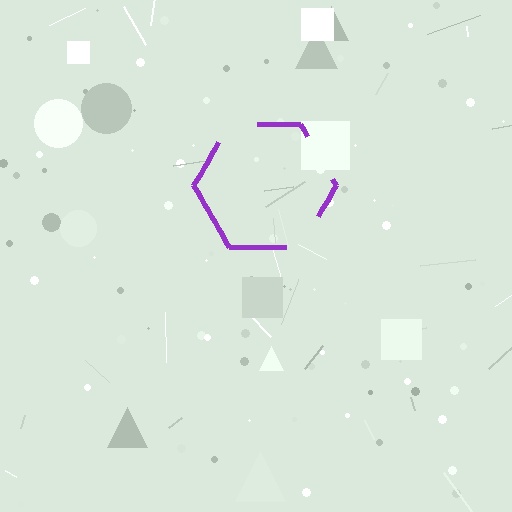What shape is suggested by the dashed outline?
The dashed outline suggests a hexagon.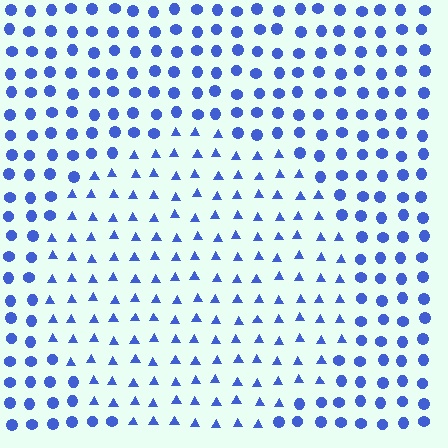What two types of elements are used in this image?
The image uses triangles inside the circle region and circles outside it.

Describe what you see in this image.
The image is filled with small blue elements arranged in a uniform grid. A circle-shaped region contains triangles, while the surrounding area contains circles. The boundary is defined purely by the change in element shape.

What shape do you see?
I see a circle.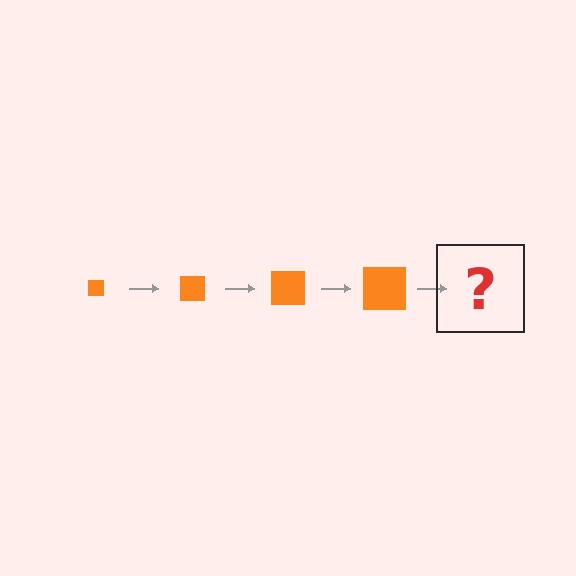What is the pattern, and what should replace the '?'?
The pattern is that the square gets progressively larger each step. The '?' should be an orange square, larger than the previous one.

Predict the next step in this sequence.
The next step is an orange square, larger than the previous one.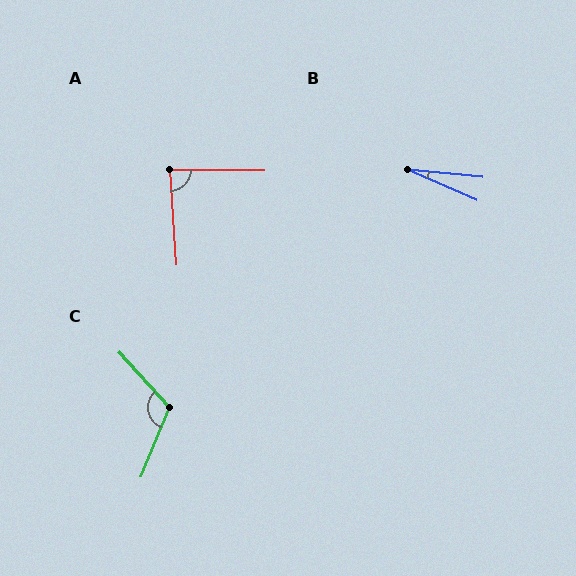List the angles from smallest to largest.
B (18°), A (86°), C (116°).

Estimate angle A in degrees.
Approximately 86 degrees.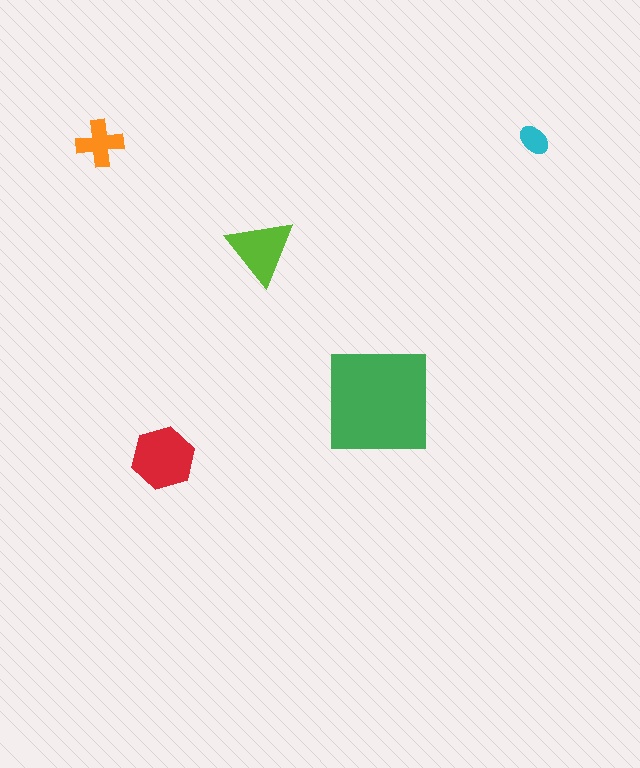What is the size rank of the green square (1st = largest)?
1st.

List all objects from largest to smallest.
The green square, the red hexagon, the lime triangle, the orange cross, the cyan ellipse.